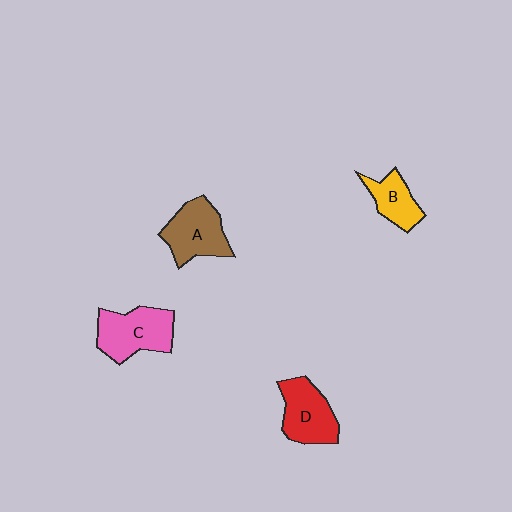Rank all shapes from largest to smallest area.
From largest to smallest: C (pink), A (brown), D (red), B (yellow).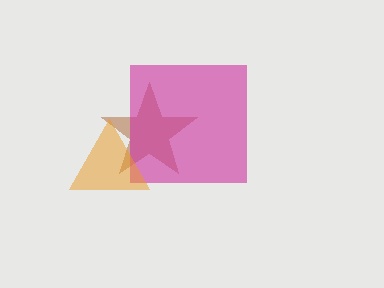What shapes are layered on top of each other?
The layered shapes are: a brown star, a magenta square, an orange triangle.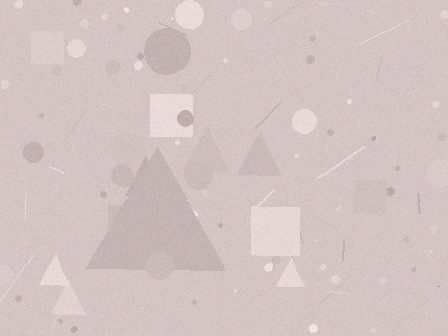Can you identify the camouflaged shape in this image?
The camouflaged shape is a triangle.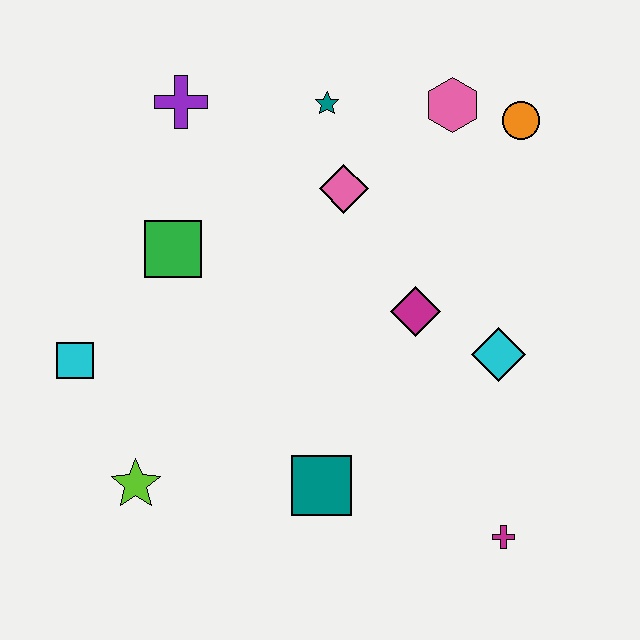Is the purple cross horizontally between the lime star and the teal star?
Yes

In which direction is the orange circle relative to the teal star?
The orange circle is to the right of the teal star.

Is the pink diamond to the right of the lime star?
Yes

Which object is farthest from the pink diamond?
The magenta cross is farthest from the pink diamond.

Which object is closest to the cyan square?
The lime star is closest to the cyan square.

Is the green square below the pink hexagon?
Yes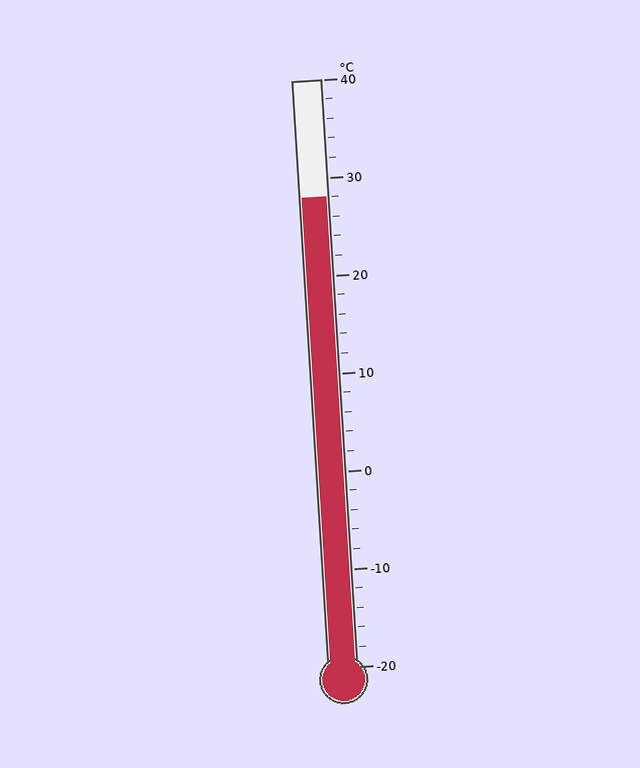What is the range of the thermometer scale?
The thermometer scale ranges from -20°C to 40°C.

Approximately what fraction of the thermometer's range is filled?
The thermometer is filled to approximately 80% of its range.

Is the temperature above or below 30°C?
The temperature is below 30°C.